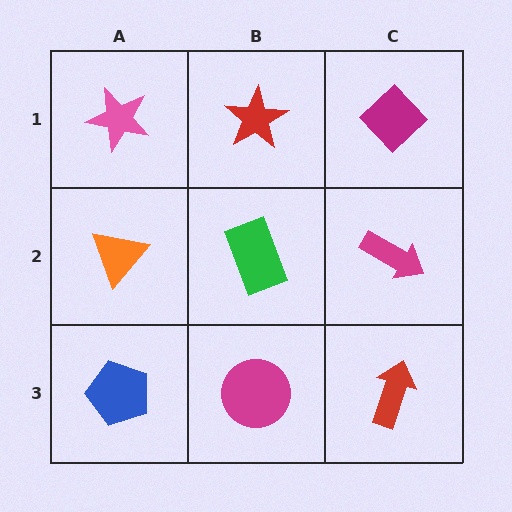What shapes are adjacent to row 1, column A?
An orange triangle (row 2, column A), a red star (row 1, column B).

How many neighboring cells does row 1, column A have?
2.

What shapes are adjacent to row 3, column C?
A magenta arrow (row 2, column C), a magenta circle (row 3, column B).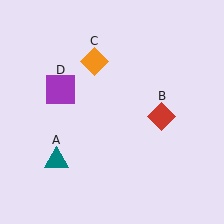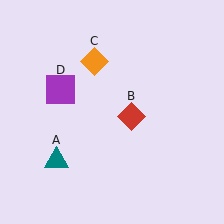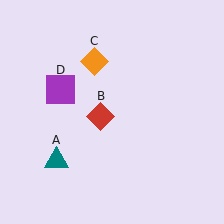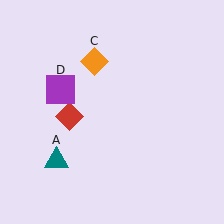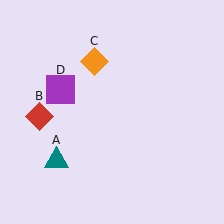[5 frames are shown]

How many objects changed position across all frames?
1 object changed position: red diamond (object B).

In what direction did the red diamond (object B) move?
The red diamond (object B) moved left.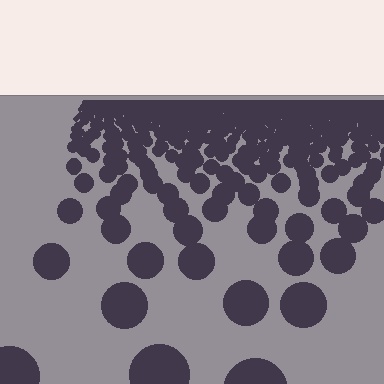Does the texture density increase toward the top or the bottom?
Density increases toward the top.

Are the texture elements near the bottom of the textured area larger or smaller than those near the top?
Larger. Near the bottom, elements are closer to the viewer and appear at a bigger on-screen size.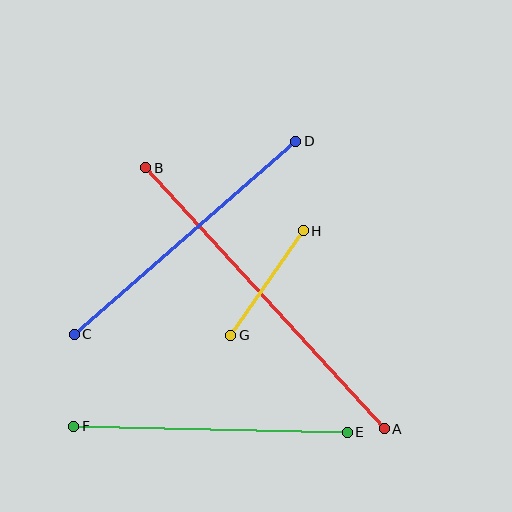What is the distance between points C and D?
The distance is approximately 294 pixels.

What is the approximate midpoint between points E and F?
The midpoint is at approximately (211, 429) pixels.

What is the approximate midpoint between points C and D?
The midpoint is at approximately (185, 238) pixels.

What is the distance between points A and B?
The distance is approximately 354 pixels.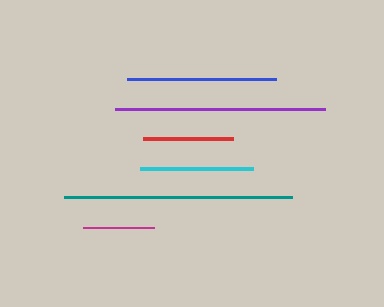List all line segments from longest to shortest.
From longest to shortest: teal, purple, blue, cyan, red, magenta.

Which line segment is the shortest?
The magenta line is the shortest at approximately 71 pixels.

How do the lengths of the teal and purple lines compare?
The teal and purple lines are approximately the same length.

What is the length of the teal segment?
The teal segment is approximately 228 pixels long.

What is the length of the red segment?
The red segment is approximately 90 pixels long.